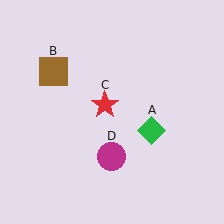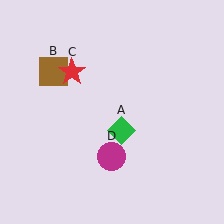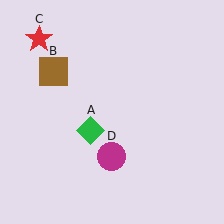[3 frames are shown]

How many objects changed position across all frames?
2 objects changed position: green diamond (object A), red star (object C).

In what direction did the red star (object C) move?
The red star (object C) moved up and to the left.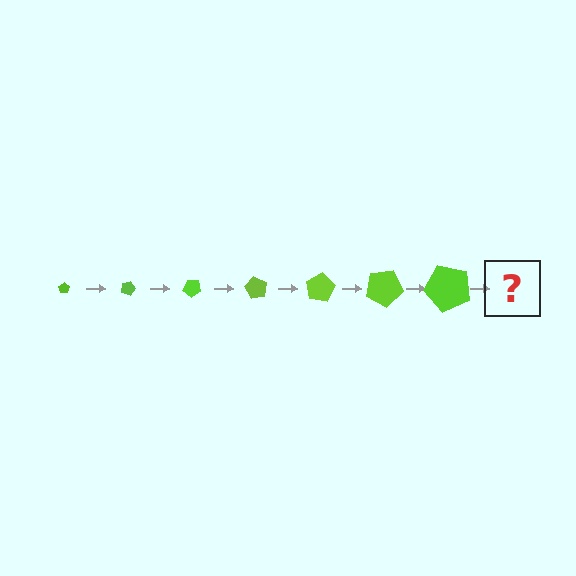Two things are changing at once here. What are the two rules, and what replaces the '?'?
The two rules are that the pentagon grows larger each step and it rotates 20 degrees each step. The '?' should be a pentagon, larger than the previous one and rotated 140 degrees from the start.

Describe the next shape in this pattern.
It should be a pentagon, larger than the previous one and rotated 140 degrees from the start.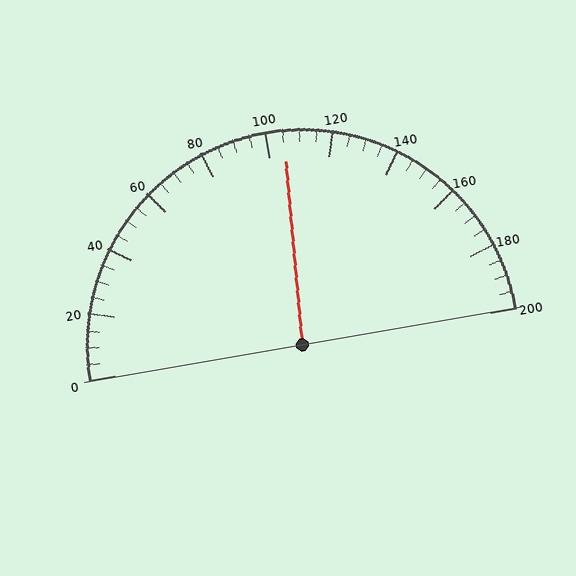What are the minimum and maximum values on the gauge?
The gauge ranges from 0 to 200.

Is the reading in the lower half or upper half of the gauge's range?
The reading is in the upper half of the range (0 to 200).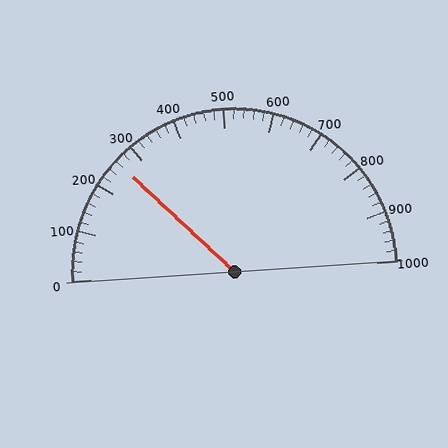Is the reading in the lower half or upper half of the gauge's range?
The reading is in the lower half of the range (0 to 1000).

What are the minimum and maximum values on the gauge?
The gauge ranges from 0 to 1000.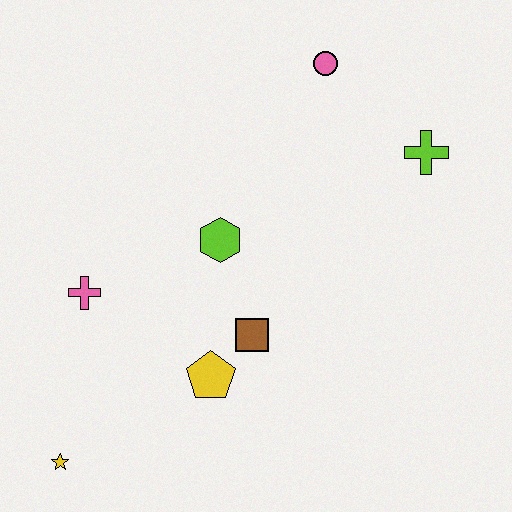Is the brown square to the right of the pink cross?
Yes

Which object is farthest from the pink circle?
The yellow star is farthest from the pink circle.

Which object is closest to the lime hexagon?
The brown square is closest to the lime hexagon.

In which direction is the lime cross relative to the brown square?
The lime cross is above the brown square.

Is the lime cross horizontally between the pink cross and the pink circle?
No